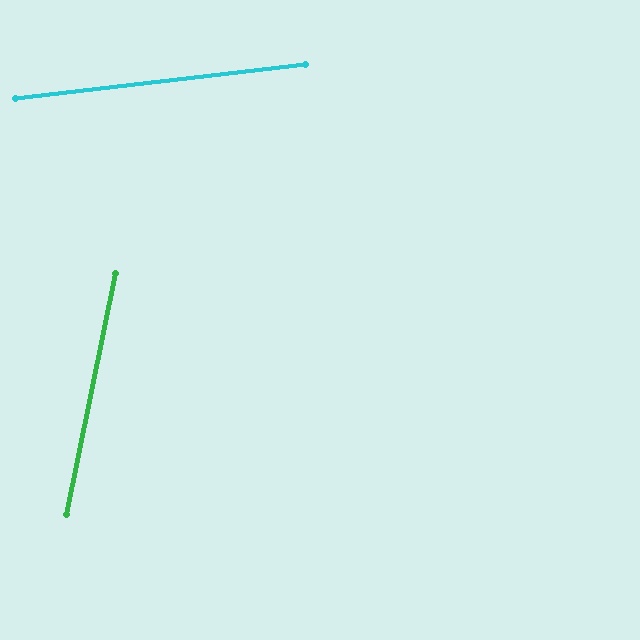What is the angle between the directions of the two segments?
Approximately 72 degrees.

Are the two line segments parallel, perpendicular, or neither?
Neither parallel nor perpendicular — they differ by about 72°.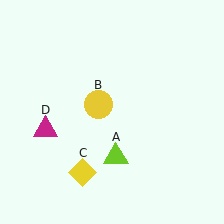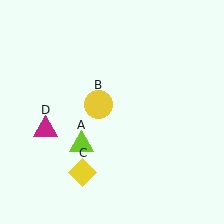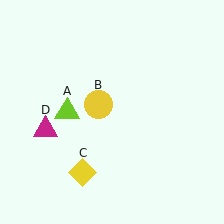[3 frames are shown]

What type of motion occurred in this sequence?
The lime triangle (object A) rotated clockwise around the center of the scene.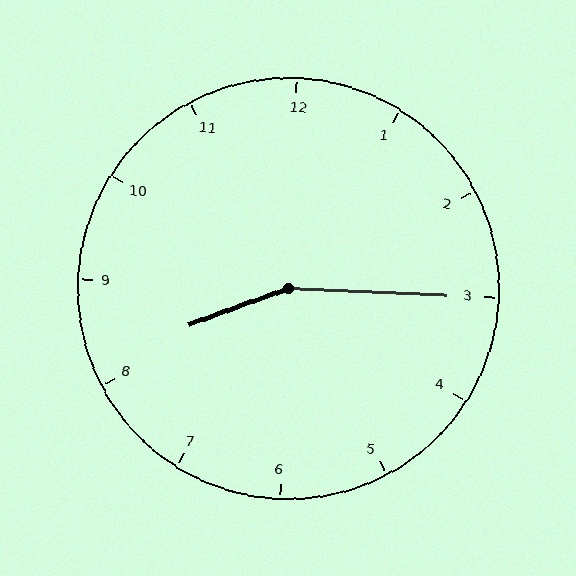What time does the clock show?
8:15.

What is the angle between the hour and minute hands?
Approximately 158 degrees.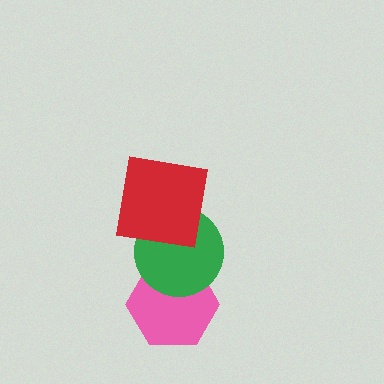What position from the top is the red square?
The red square is 1st from the top.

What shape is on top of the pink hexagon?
The green circle is on top of the pink hexagon.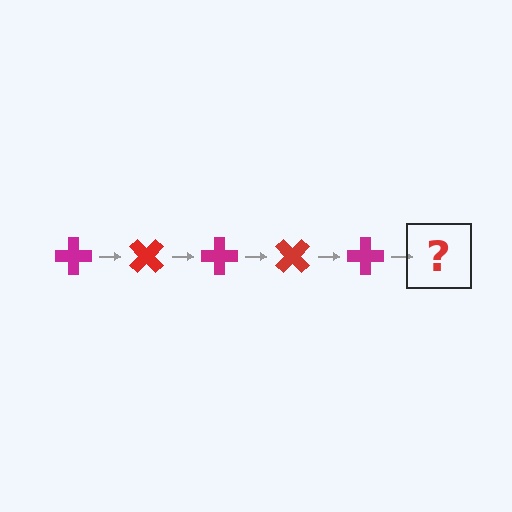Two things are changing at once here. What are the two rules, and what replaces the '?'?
The two rules are that it rotates 45 degrees each step and the color cycles through magenta and red. The '?' should be a red cross, rotated 225 degrees from the start.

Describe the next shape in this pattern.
It should be a red cross, rotated 225 degrees from the start.